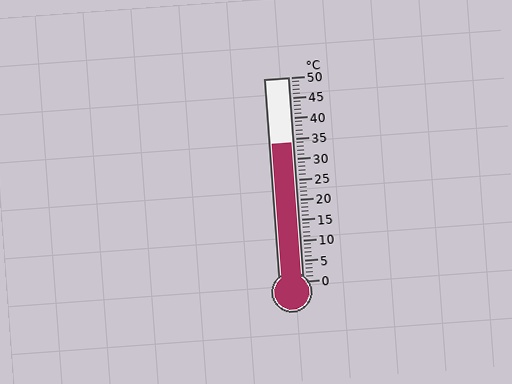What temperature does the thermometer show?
The thermometer shows approximately 34°C.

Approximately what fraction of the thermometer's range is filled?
The thermometer is filled to approximately 70% of its range.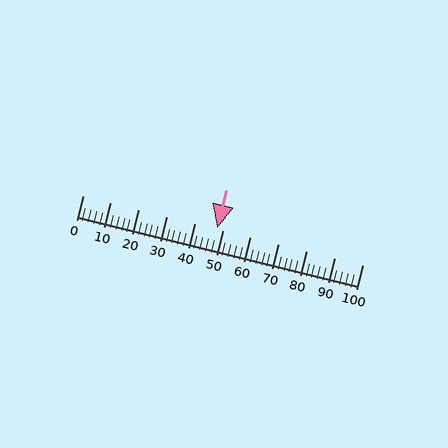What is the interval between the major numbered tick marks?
The major tick marks are spaced 10 units apart.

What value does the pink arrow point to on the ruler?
The pink arrow points to approximately 48.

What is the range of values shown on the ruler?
The ruler shows values from 0 to 100.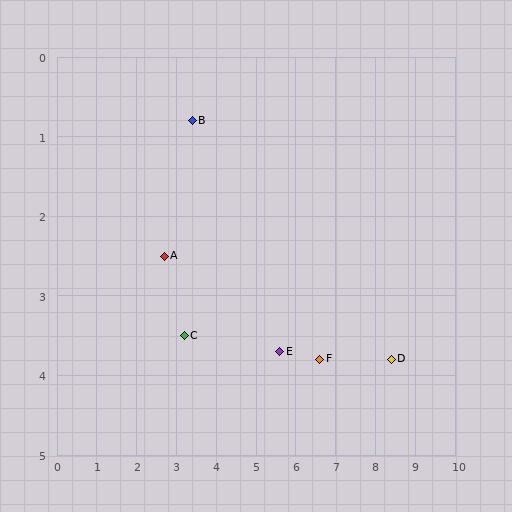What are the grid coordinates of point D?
Point D is at approximately (8.4, 3.8).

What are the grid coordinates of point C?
Point C is at approximately (3.2, 3.5).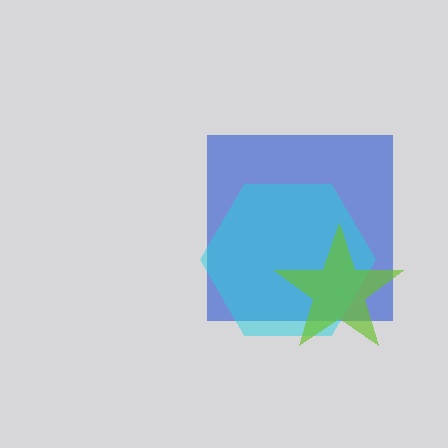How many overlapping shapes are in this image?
There are 3 overlapping shapes in the image.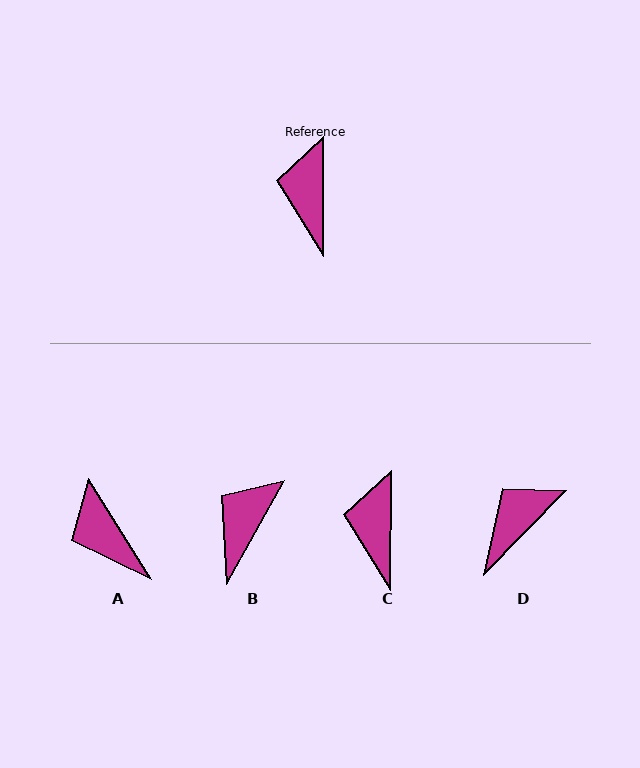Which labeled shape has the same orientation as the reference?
C.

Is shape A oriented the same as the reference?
No, it is off by about 32 degrees.